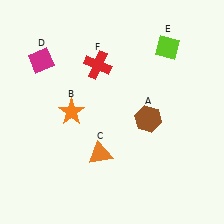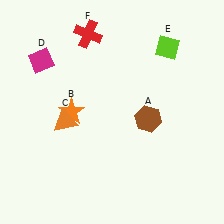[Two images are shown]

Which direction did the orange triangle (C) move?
The orange triangle (C) moved left.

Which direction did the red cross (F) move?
The red cross (F) moved up.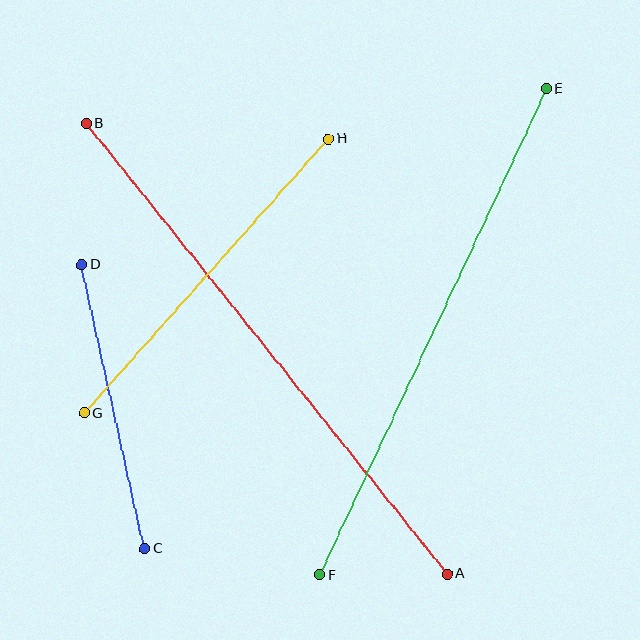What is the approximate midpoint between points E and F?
The midpoint is at approximately (433, 332) pixels.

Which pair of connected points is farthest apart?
Points A and B are farthest apart.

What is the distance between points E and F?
The distance is approximately 537 pixels.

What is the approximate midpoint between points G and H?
The midpoint is at approximately (206, 276) pixels.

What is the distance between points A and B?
The distance is approximately 578 pixels.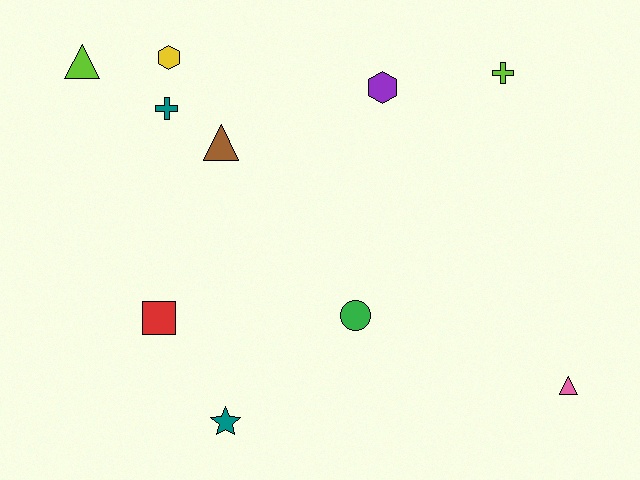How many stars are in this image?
There is 1 star.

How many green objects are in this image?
There is 1 green object.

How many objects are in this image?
There are 10 objects.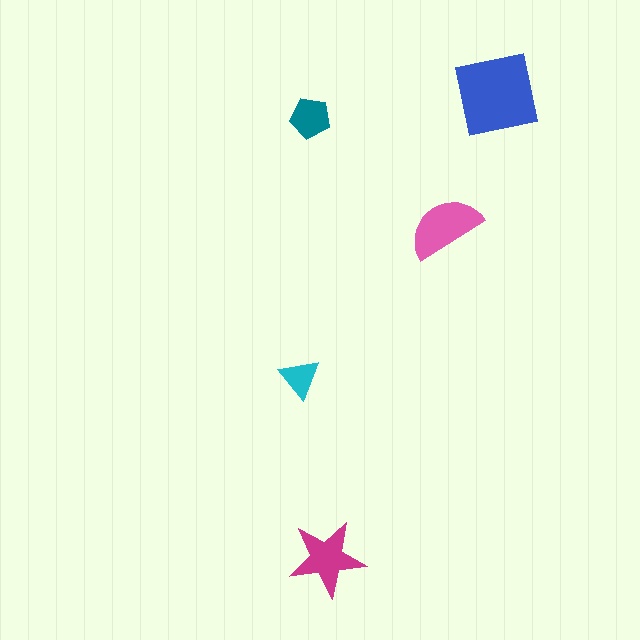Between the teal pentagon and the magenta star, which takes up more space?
The magenta star.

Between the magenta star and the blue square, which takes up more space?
The blue square.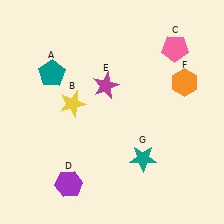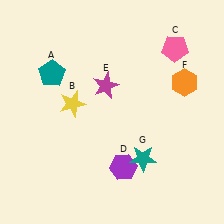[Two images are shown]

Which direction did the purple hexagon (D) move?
The purple hexagon (D) moved right.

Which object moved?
The purple hexagon (D) moved right.